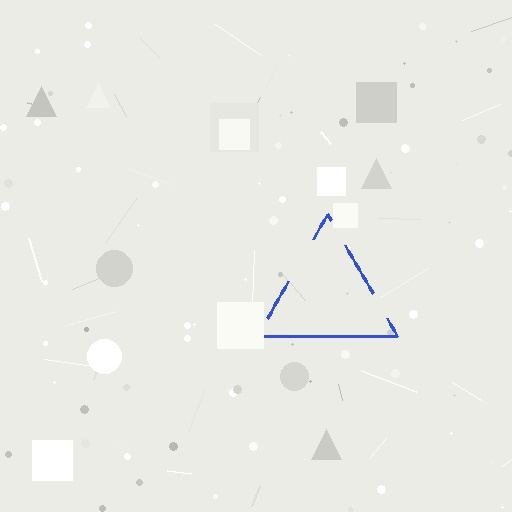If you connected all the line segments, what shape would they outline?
They would outline a triangle.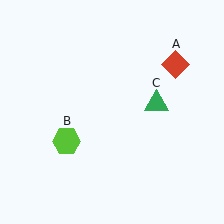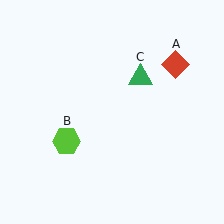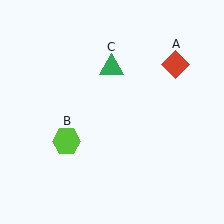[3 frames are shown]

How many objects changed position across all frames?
1 object changed position: green triangle (object C).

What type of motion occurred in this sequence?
The green triangle (object C) rotated counterclockwise around the center of the scene.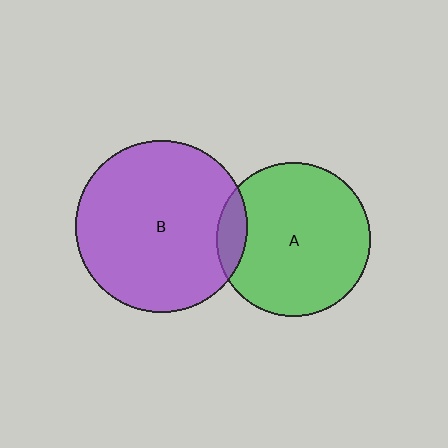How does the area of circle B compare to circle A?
Approximately 1.2 times.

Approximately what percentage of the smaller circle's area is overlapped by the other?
Approximately 10%.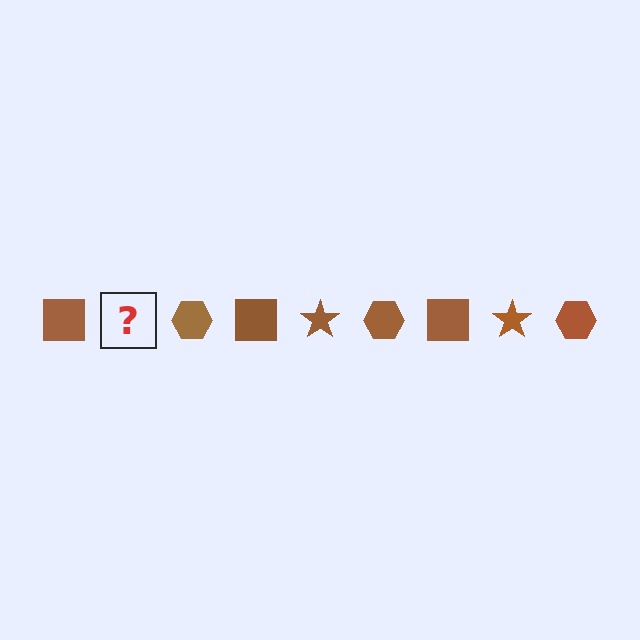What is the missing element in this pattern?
The missing element is a brown star.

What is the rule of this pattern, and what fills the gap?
The rule is that the pattern cycles through square, star, hexagon shapes in brown. The gap should be filled with a brown star.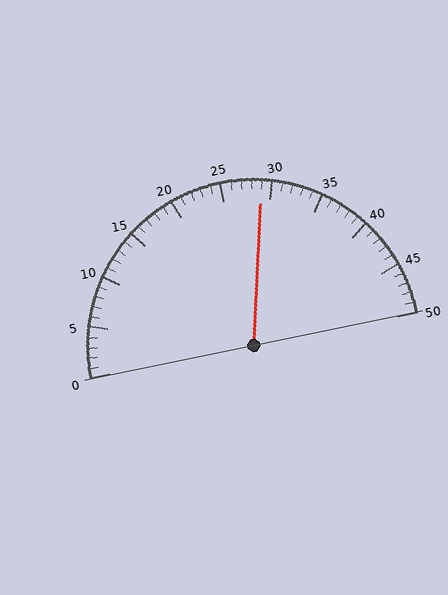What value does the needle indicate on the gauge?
The needle indicates approximately 29.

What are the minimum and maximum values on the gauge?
The gauge ranges from 0 to 50.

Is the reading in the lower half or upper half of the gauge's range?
The reading is in the upper half of the range (0 to 50).